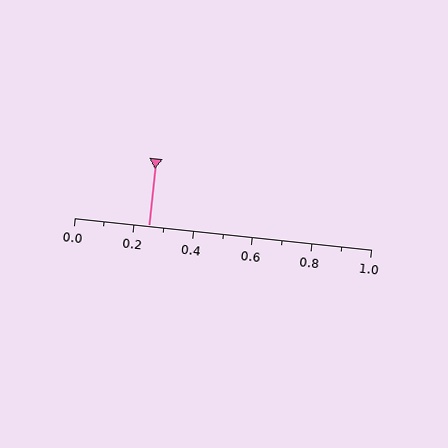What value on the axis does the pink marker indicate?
The marker indicates approximately 0.25.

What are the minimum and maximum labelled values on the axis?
The axis runs from 0.0 to 1.0.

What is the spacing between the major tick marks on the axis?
The major ticks are spaced 0.2 apart.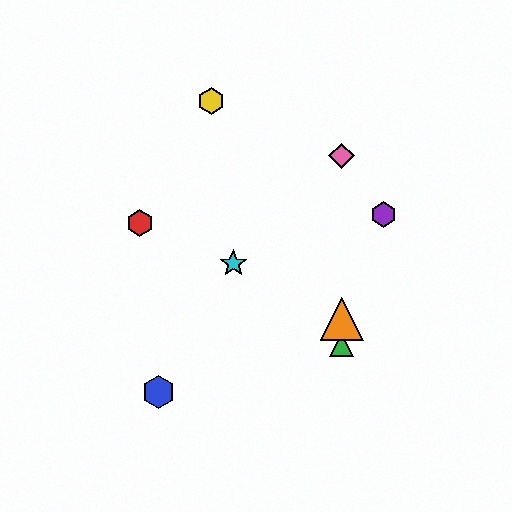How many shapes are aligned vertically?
3 shapes (the green triangle, the orange triangle, the pink diamond) are aligned vertically.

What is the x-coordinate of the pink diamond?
The pink diamond is at x≈342.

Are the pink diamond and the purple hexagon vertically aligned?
No, the pink diamond is at x≈342 and the purple hexagon is at x≈383.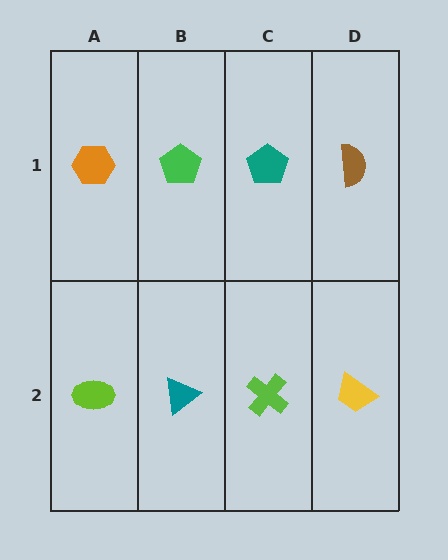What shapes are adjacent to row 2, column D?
A brown semicircle (row 1, column D), a lime cross (row 2, column C).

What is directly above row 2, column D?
A brown semicircle.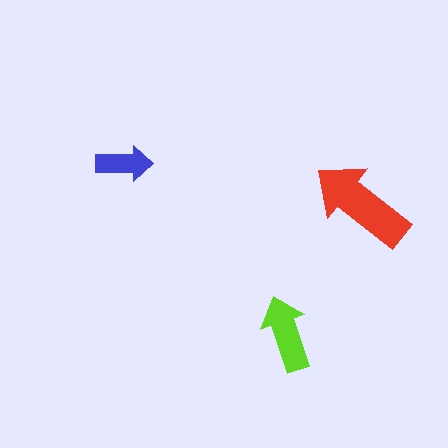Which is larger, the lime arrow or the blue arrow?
The lime one.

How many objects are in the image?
There are 3 objects in the image.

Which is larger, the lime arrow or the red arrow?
The red one.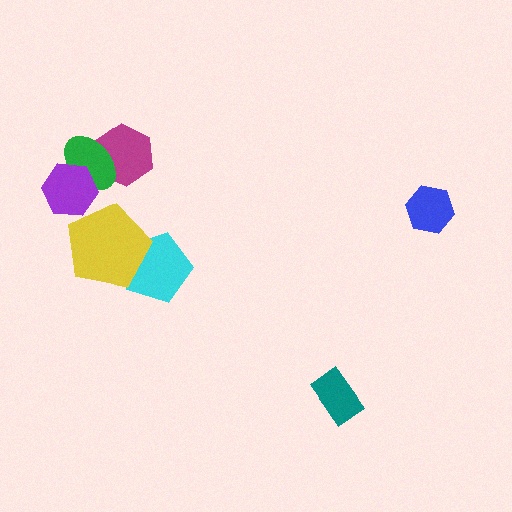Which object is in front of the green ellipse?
The purple hexagon is in front of the green ellipse.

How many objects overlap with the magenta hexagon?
1 object overlaps with the magenta hexagon.